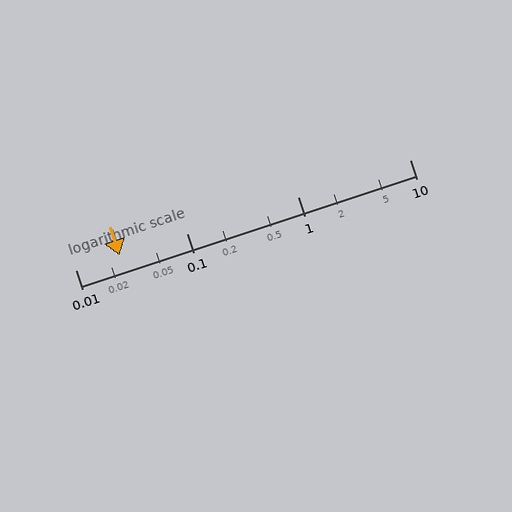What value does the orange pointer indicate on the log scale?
The pointer indicates approximately 0.025.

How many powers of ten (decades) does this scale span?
The scale spans 3 decades, from 0.01 to 10.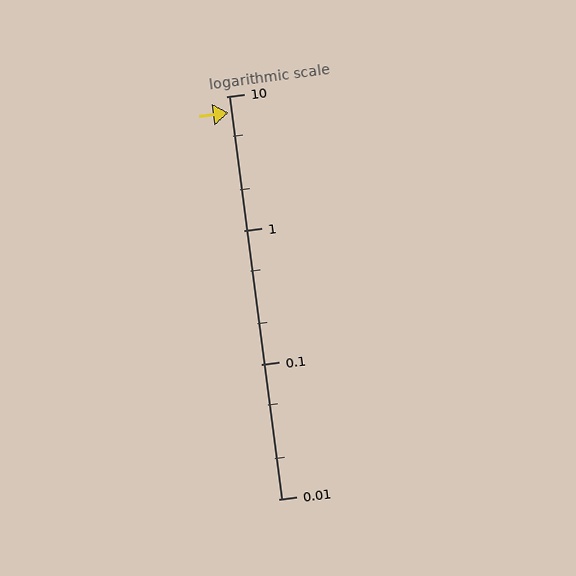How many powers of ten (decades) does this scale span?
The scale spans 3 decades, from 0.01 to 10.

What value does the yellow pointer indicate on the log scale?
The pointer indicates approximately 7.5.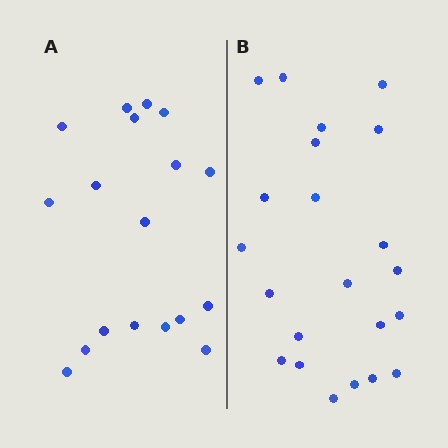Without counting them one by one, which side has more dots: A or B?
Region B (the right region) has more dots.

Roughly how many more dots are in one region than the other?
Region B has about 4 more dots than region A.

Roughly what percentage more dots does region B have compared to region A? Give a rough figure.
About 20% more.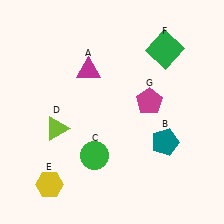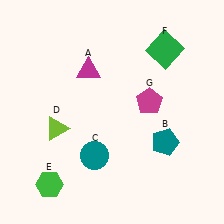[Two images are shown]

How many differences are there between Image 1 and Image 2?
There are 2 differences between the two images.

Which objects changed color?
C changed from green to teal. E changed from yellow to green.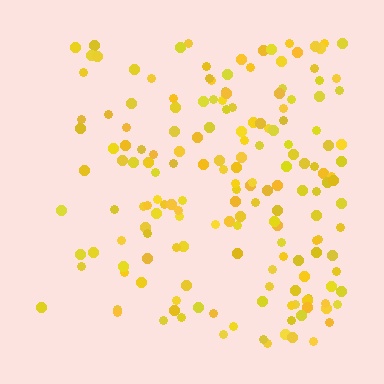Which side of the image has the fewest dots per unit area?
The left.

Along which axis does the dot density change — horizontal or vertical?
Horizontal.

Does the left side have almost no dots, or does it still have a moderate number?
Still a moderate number, just noticeably fewer than the right.